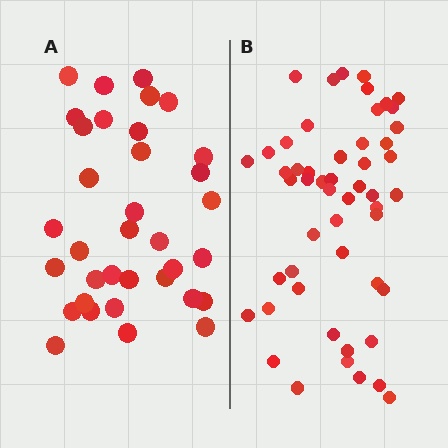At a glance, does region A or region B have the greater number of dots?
Region B (the right region) has more dots.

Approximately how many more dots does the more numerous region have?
Region B has approximately 15 more dots than region A.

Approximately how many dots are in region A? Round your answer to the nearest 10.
About 40 dots. (The exact count is 35, which rounds to 40.)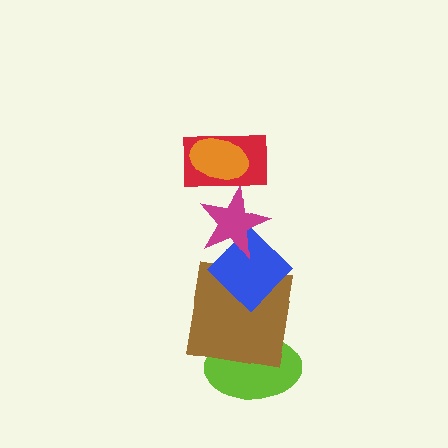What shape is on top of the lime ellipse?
The brown square is on top of the lime ellipse.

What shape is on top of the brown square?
The blue diamond is on top of the brown square.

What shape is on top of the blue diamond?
The magenta star is on top of the blue diamond.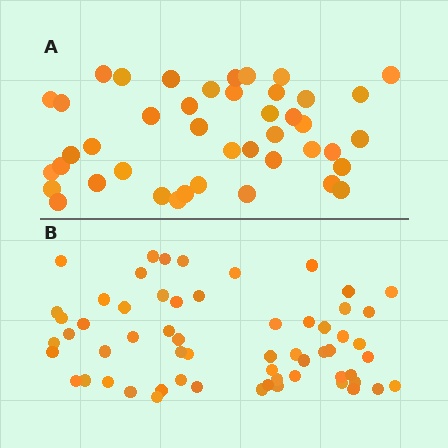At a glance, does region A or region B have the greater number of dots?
Region B (the bottom region) has more dots.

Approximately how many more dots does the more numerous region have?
Region B has approximately 15 more dots than region A.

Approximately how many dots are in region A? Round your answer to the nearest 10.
About 40 dots. (The exact count is 43, which rounds to 40.)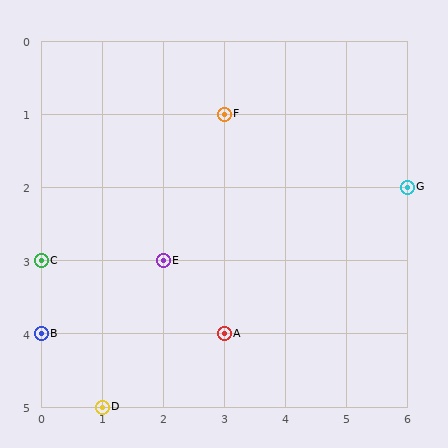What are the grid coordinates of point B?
Point B is at grid coordinates (0, 4).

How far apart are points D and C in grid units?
Points D and C are 1 column and 2 rows apart (about 2.2 grid units diagonally).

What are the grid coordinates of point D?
Point D is at grid coordinates (1, 5).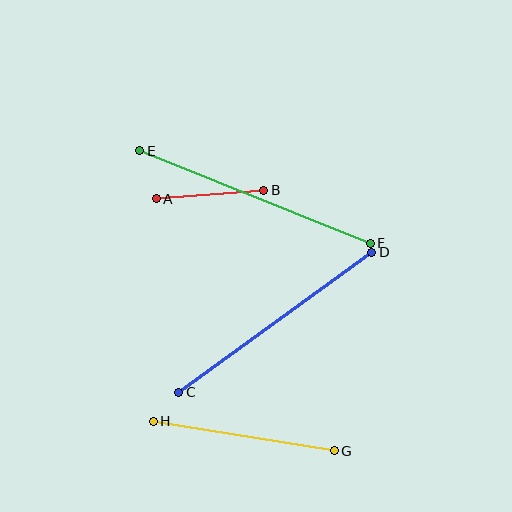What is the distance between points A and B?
The distance is approximately 108 pixels.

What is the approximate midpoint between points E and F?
The midpoint is at approximately (255, 197) pixels.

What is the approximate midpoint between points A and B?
The midpoint is at approximately (210, 195) pixels.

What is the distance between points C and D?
The distance is approximately 239 pixels.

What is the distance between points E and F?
The distance is approximately 249 pixels.